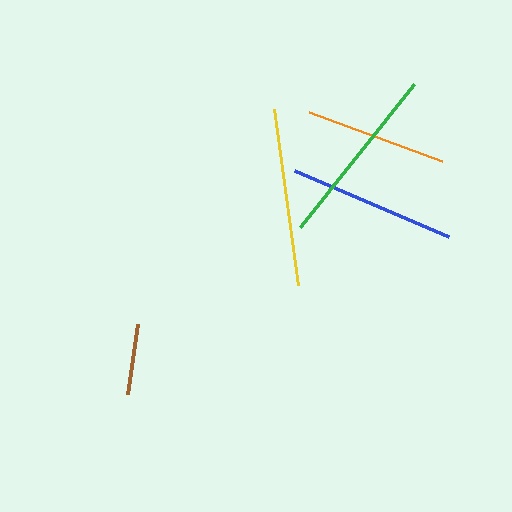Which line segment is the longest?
The green line is the longest at approximately 182 pixels.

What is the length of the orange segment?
The orange segment is approximately 142 pixels long.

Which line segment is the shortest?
The brown line is the shortest at approximately 70 pixels.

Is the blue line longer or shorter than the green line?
The green line is longer than the blue line.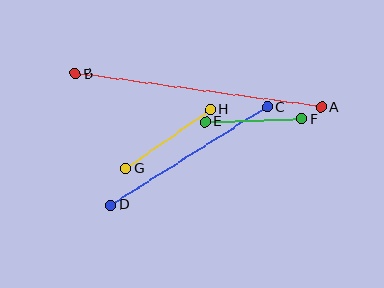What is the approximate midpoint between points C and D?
The midpoint is at approximately (189, 156) pixels.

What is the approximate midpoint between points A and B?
The midpoint is at approximately (198, 90) pixels.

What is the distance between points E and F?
The distance is approximately 96 pixels.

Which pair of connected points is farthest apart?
Points A and B are farthest apart.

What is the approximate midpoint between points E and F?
The midpoint is at approximately (254, 120) pixels.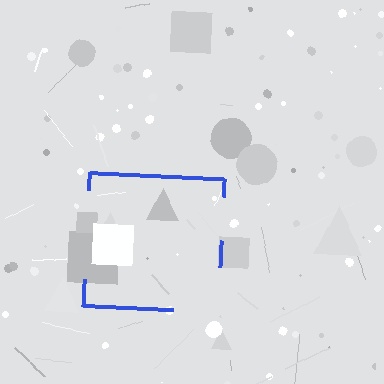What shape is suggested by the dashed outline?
The dashed outline suggests a square.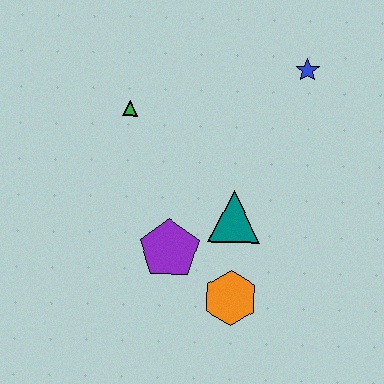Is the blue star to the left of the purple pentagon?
No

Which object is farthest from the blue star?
The orange hexagon is farthest from the blue star.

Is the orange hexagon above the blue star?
No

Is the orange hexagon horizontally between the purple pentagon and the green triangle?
No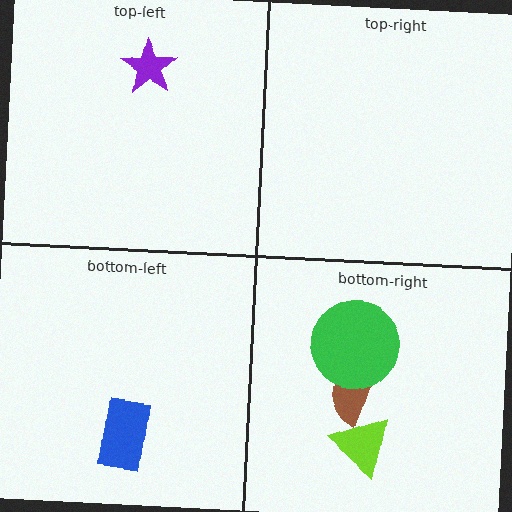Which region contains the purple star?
The top-left region.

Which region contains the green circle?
The bottom-right region.